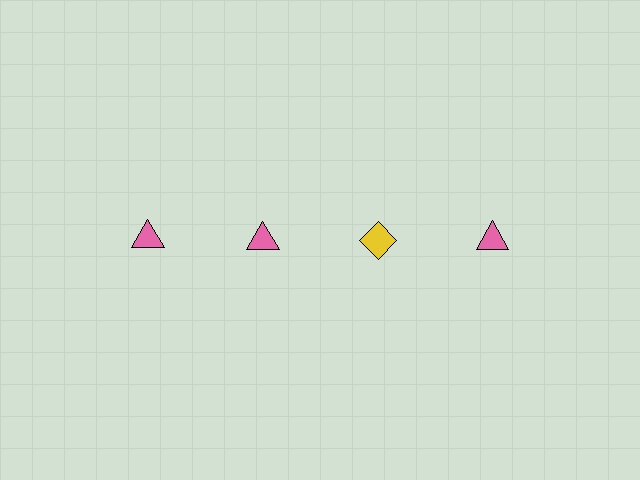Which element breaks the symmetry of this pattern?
The yellow diamond in the top row, center column breaks the symmetry. All other shapes are pink triangles.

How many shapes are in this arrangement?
There are 4 shapes arranged in a grid pattern.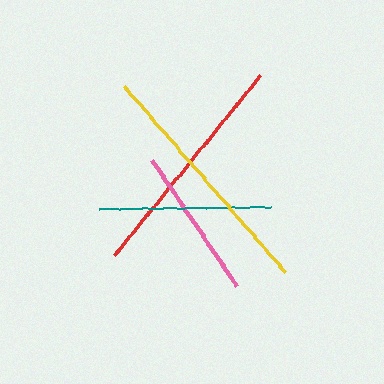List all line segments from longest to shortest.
From longest to shortest: yellow, red, teal, pink.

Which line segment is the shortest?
The pink line is the shortest at approximately 151 pixels.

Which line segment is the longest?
The yellow line is the longest at approximately 248 pixels.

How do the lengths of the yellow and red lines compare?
The yellow and red lines are approximately the same length.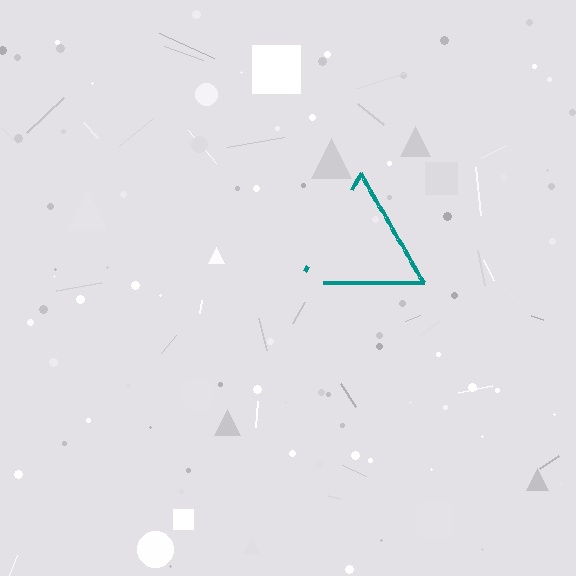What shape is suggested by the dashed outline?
The dashed outline suggests a triangle.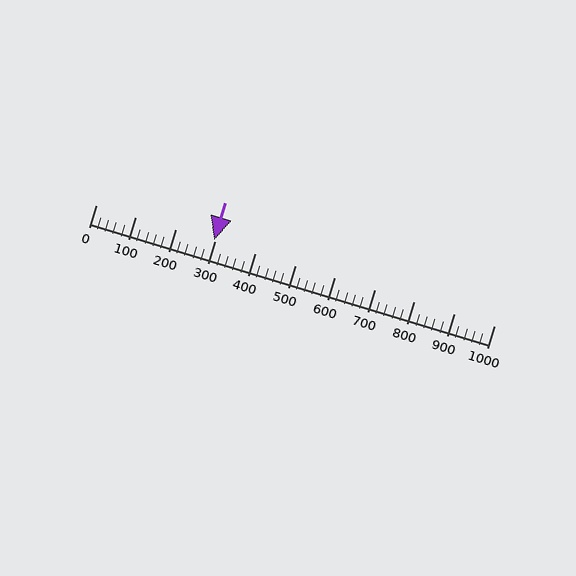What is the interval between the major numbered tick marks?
The major tick marks are spaced 100 units apart.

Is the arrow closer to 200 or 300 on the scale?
The arrow is closer to 300.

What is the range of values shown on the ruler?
The ruler shows values from 0 to 1000.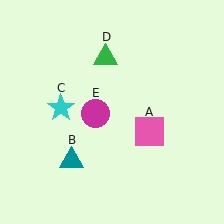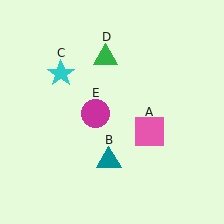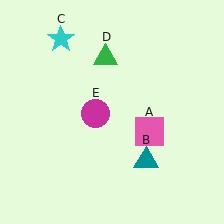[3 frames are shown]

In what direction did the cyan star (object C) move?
The cyan star (object C) moved up.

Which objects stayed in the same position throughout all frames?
Pink square (object A) and green triangle (object D) and magenta circle (object E) remained stationary.